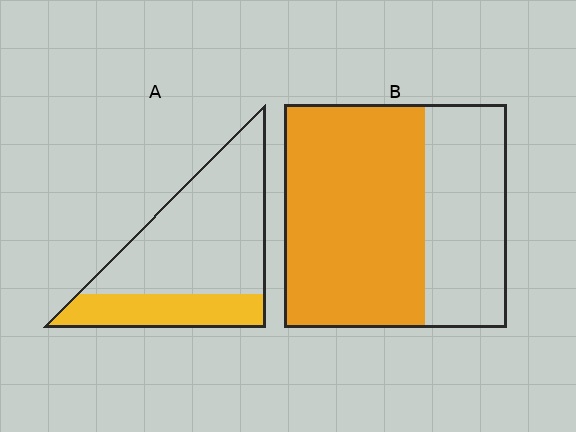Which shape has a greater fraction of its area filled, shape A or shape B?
Shape B.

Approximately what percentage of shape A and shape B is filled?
A is approximately 30% and B is approximately 65%.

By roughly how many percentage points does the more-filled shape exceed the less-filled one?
By roughly 35 percentage points (B over A).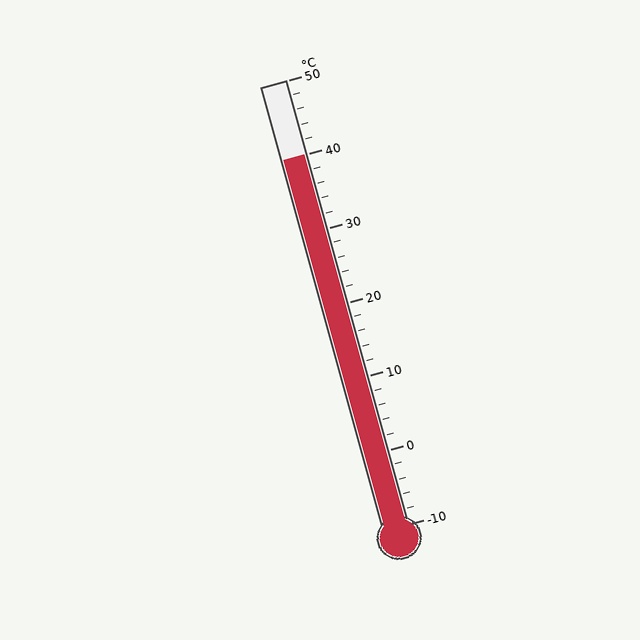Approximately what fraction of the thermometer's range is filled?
The thermometer is filled to approximately 85% of its range.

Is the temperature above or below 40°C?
The temperature is at 40°C.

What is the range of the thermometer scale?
The thermometer scale ranges from -10°C to 50°C.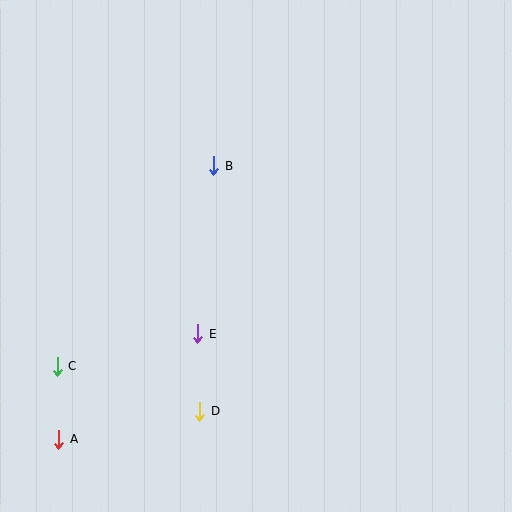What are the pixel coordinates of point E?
Point E is at (198, 334).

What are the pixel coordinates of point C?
Point C is at (57, 366).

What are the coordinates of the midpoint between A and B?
The midpoint between A and B is at (136, 302).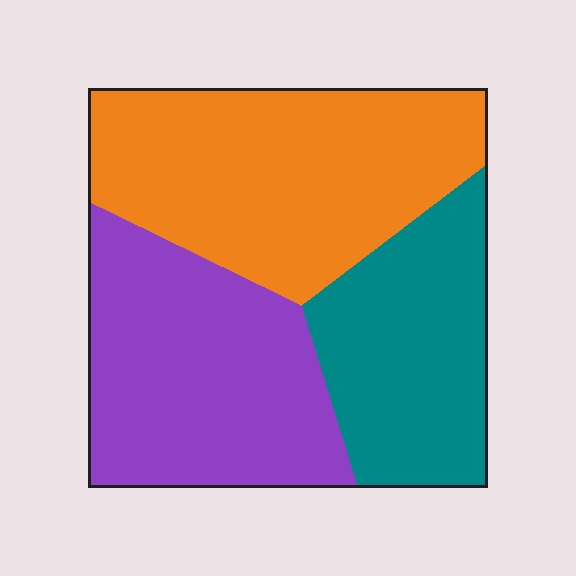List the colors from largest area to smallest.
From largest to smallest: orange, purple, teal.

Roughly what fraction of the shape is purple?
Purple covers around 35% of the shape.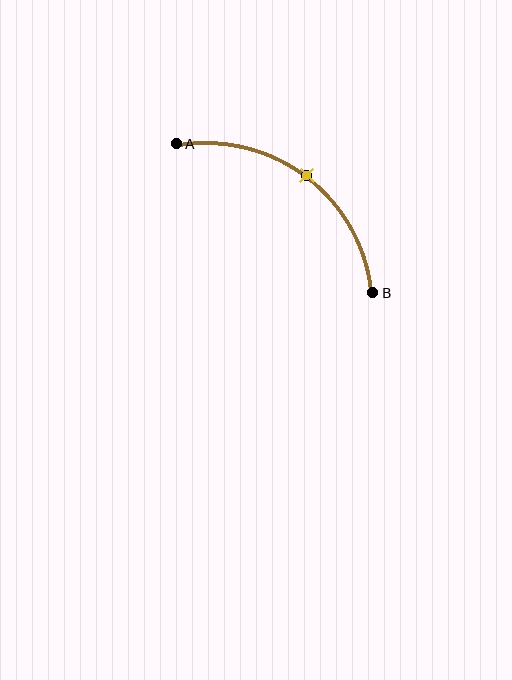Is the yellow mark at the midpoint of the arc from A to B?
Yes. The yellow mark lies on the arc at equal arc-length from both A and B — it is the arc midpoint.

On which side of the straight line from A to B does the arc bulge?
The arc bulges above and to the right of the straight line connecting A and B.